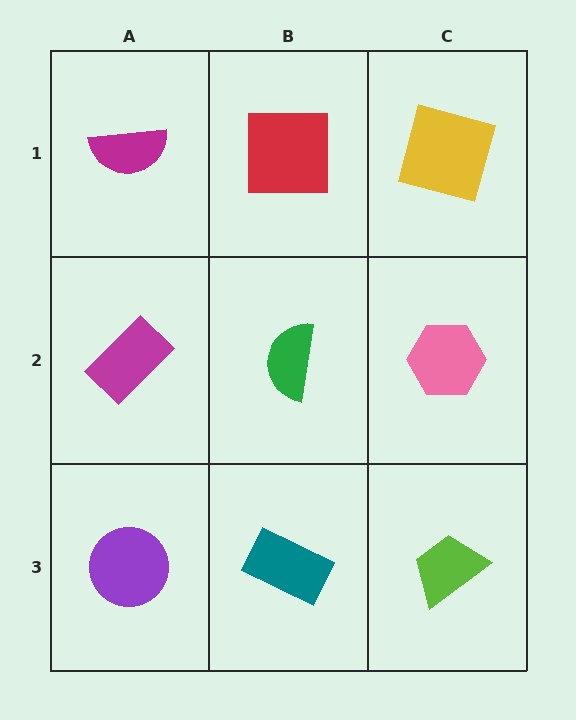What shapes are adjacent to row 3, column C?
A pink hexagon (row 2, column C), a teal rectangle (row 3, column B).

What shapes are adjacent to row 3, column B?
A green semicircle (row 2, column B), a purple circle (row 3, column A), a lime trapezoid (row 3, column C).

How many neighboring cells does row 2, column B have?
4.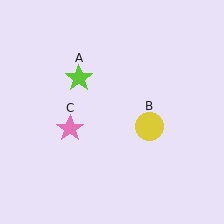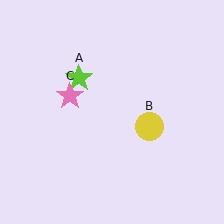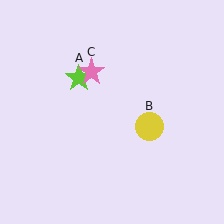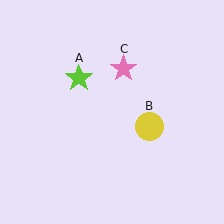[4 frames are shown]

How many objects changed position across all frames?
1 object changed position: pink star (object C).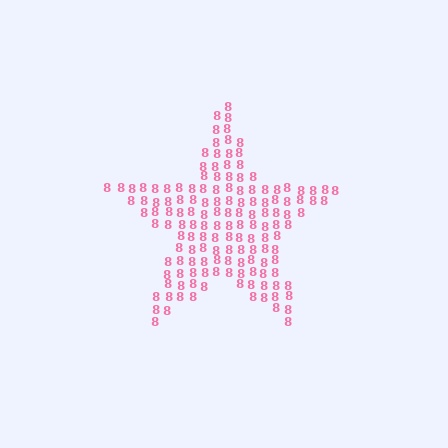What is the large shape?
The large shape is a star.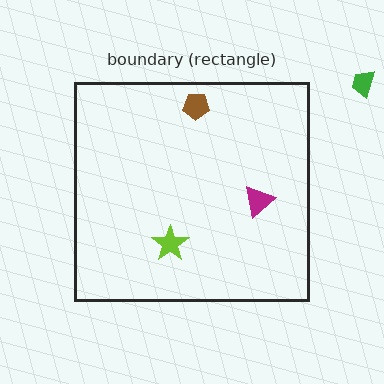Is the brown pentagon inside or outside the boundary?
Inside.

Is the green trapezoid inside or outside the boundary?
Outside.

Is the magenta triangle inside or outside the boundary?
Inside.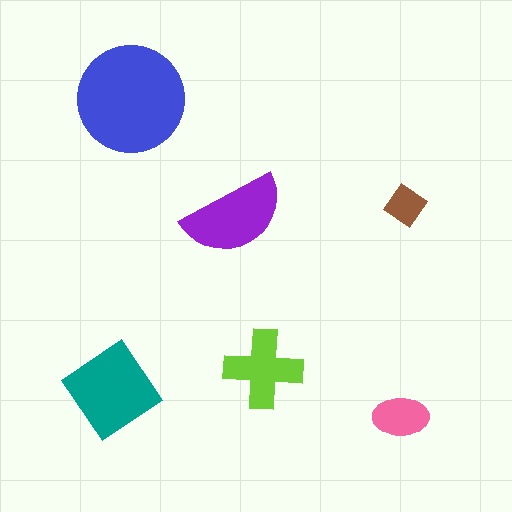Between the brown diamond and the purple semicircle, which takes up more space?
The purple semicircle.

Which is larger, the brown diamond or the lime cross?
The lime cross.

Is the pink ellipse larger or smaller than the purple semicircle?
Smaller.